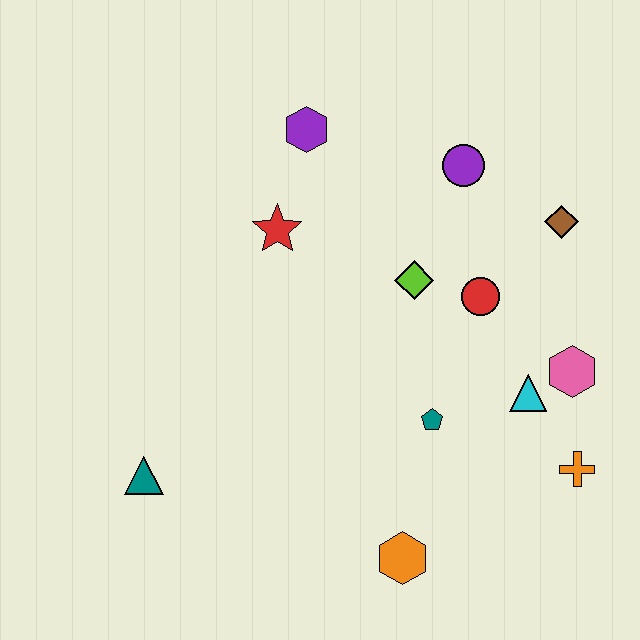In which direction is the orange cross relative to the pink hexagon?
The orange cross is below the pink hexagon.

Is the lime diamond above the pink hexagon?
Yes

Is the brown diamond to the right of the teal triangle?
Yes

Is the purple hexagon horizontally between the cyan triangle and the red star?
Yes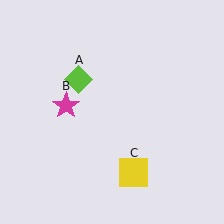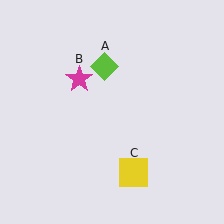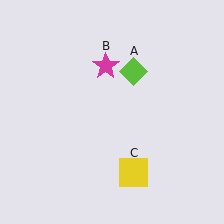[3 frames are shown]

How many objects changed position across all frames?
2 objects changed position: lime diamond (object A), magenta star (object B).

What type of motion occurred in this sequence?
The lime diamond (object A), magenta star (object B) rotated clockwise around the center of the scene.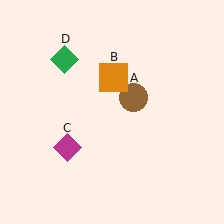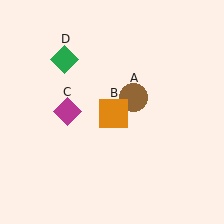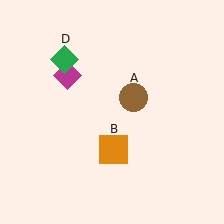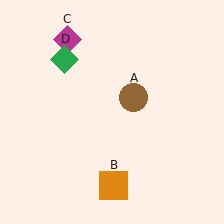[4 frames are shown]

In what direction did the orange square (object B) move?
The orange square (object B) moved down.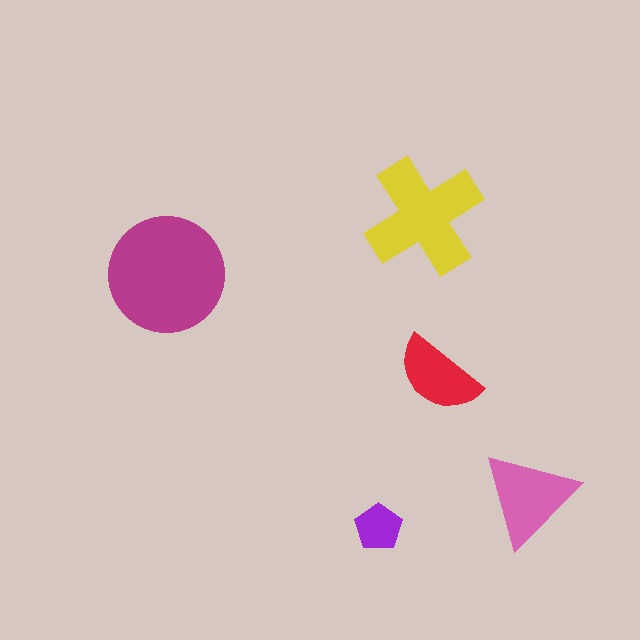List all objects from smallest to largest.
The purple pentagon, the red semicircle, the pink triangle, the yellow cross, the magenta circle.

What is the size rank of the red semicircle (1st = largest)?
4th.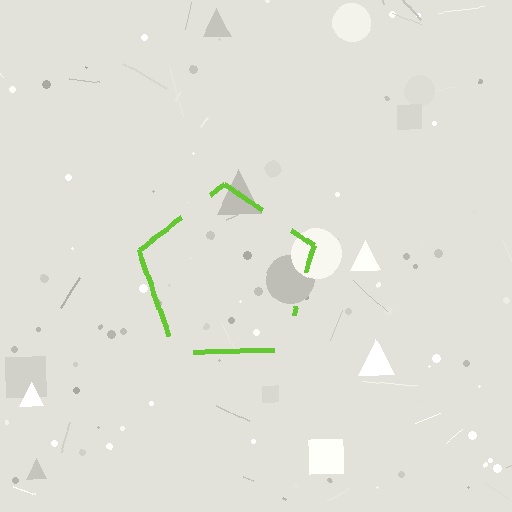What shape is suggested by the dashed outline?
The dashed outline suggests a pentagon.